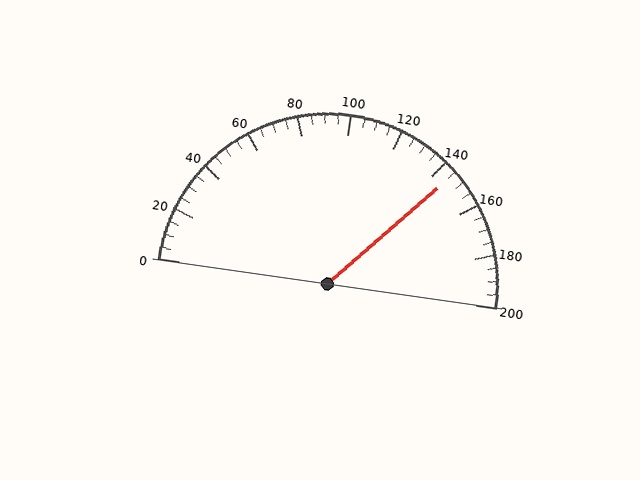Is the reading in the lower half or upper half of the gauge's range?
The reading is in the upper half of the range (0 to 200).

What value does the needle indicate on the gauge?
The needle indicates approximately 145.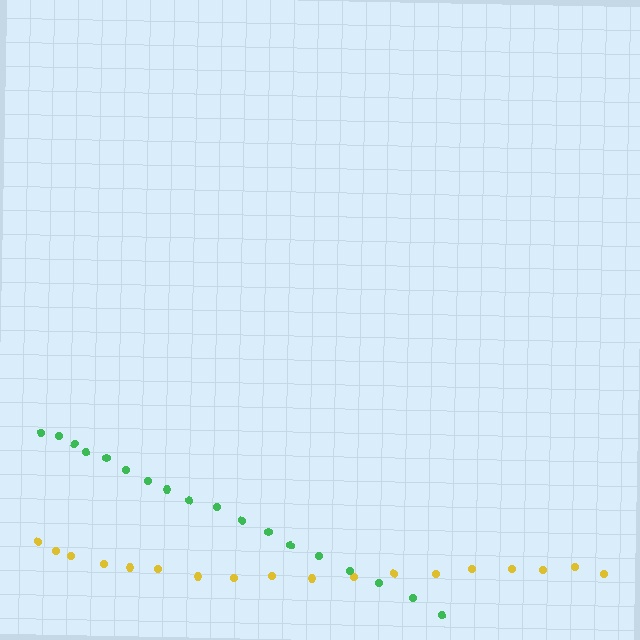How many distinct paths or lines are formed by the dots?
There are 2 distinct paths.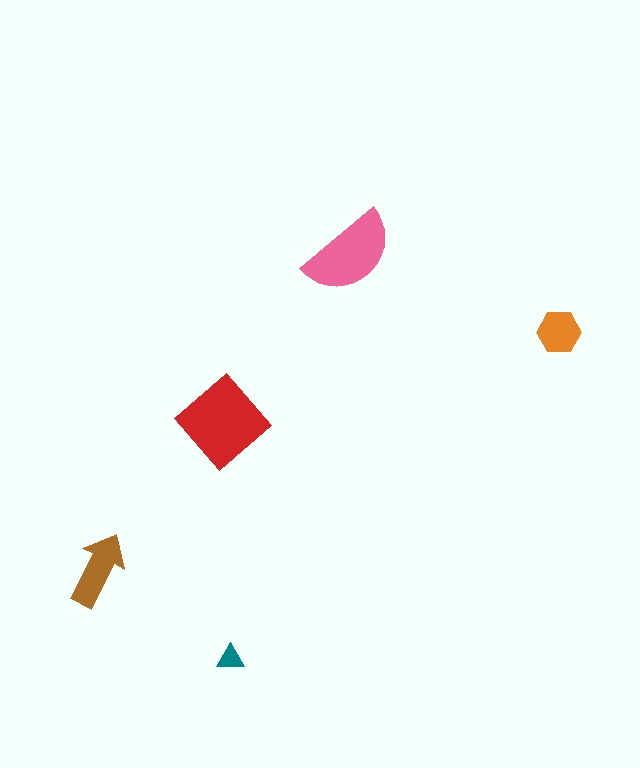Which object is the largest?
The red diamond.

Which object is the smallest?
The teal triangle.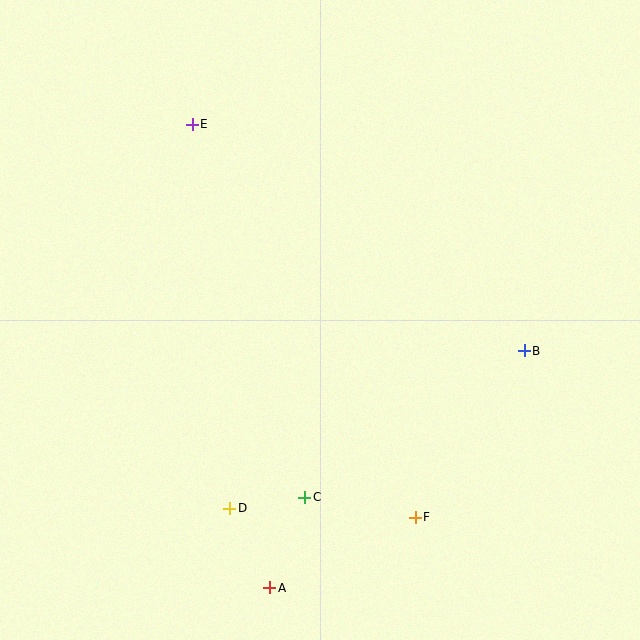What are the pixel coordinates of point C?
Point C is at (305, 497).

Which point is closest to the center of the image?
Point C at (305, 497) is closest to the center.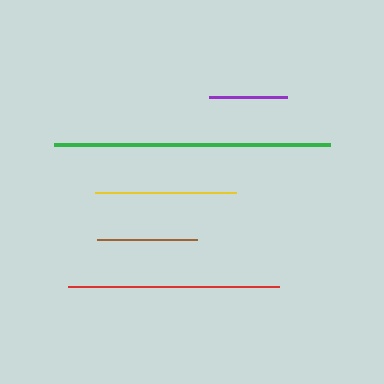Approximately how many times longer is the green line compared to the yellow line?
The green line is approximately 2.0 times the length of the yellow line.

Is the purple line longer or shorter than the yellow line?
The yellow line is longer than the purple line.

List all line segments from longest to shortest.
From longest to shortest: green, red, yellow, brown, purple.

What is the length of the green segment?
The green segment is approximately 276 pixels long.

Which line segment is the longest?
The green line is the longest at approximately 276 pixels.